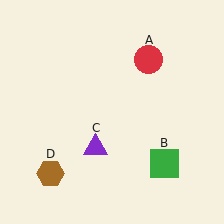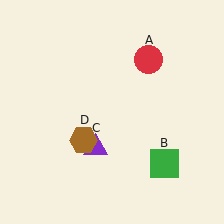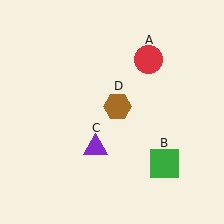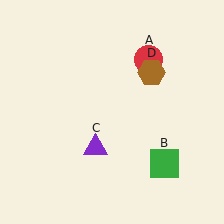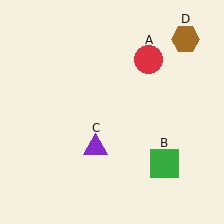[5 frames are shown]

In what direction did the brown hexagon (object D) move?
The brown hexagon (object D) moved up and to the right.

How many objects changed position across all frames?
1 object changed position: brown hexagon (object D).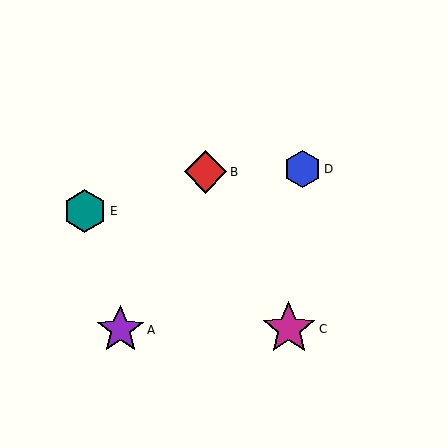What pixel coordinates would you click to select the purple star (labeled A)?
Click at (120, 330) to select the purple star A.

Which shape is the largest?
The magenta star (labeled C) is the largest.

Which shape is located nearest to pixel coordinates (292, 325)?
The magenta star (labeled C) at (289, 329) is nearest to that location.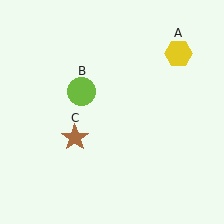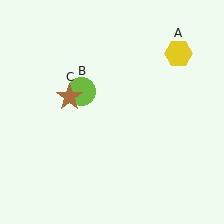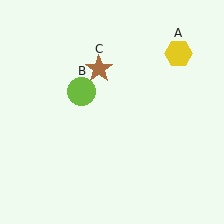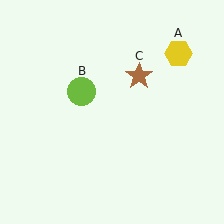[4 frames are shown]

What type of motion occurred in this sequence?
The brown star (object C) rotated clockwise around the center of the scene.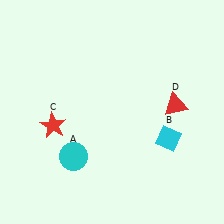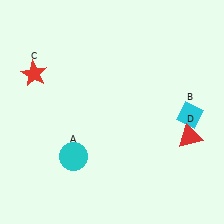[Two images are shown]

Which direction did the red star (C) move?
The red star (C) moved up.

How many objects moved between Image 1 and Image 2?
3 objects moved between the two images.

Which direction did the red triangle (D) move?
The red triangle (D) moved down.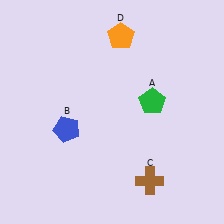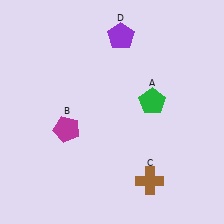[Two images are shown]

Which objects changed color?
B changed from blue to magenta. D changed from orange to purple.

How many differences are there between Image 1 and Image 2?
There are 2 differences between the two images.